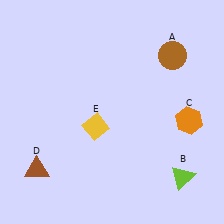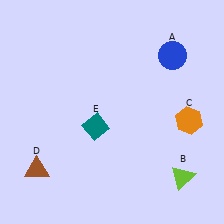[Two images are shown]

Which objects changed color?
A changed from brown to blue. E changed from yellow to teal.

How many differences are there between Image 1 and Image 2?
There are 2 differences between the two images.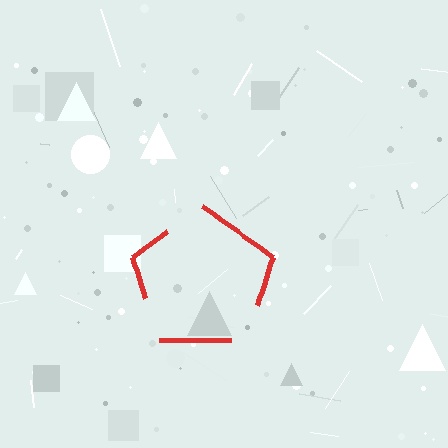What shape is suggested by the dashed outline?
The dashed outline suggests a pentagon.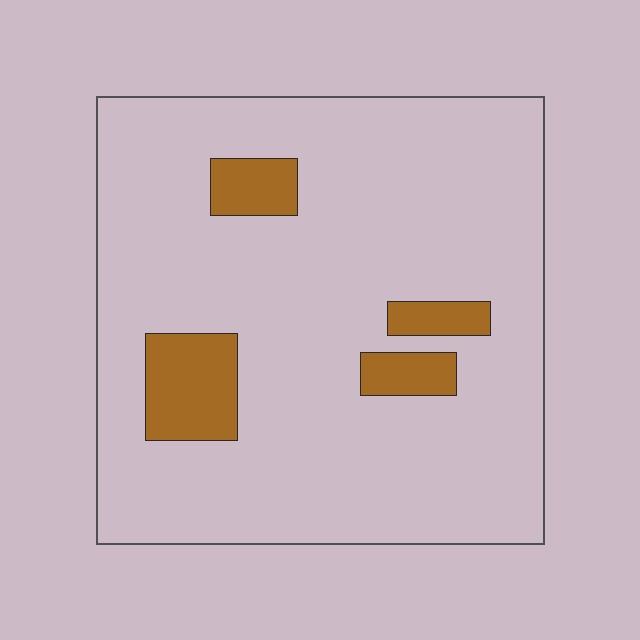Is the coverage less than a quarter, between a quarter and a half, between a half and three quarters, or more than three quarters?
Less than a quarter.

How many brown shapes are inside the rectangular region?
4.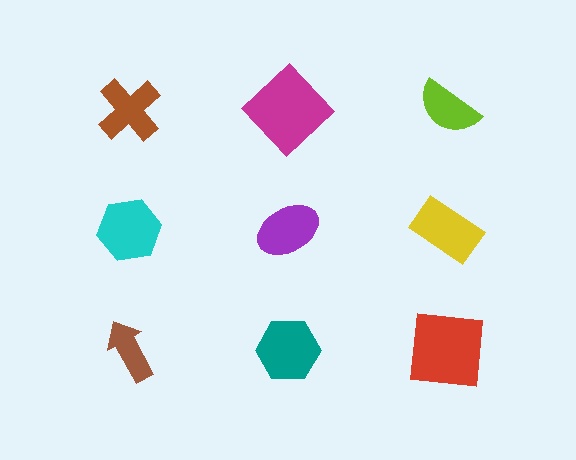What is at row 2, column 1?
A cyan hexagon.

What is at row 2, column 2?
A purple ellipse.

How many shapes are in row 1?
3 shapes.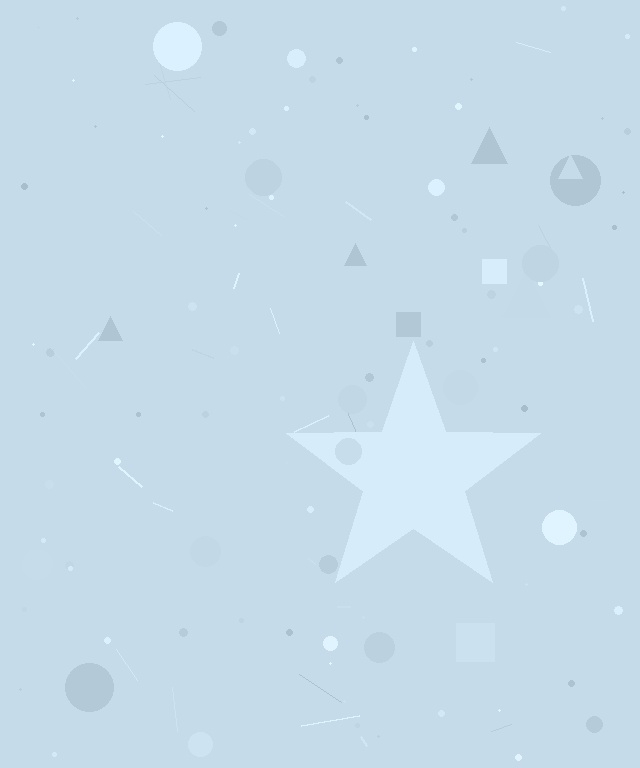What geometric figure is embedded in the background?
A star is embedded in the background.